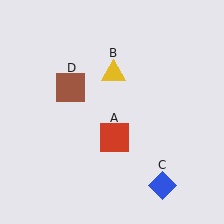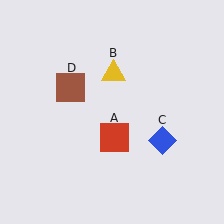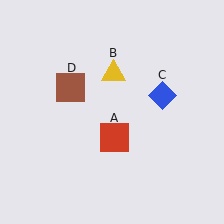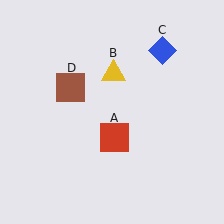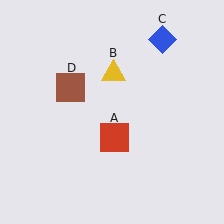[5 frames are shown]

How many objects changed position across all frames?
1 object changed position: blue diamond (object C).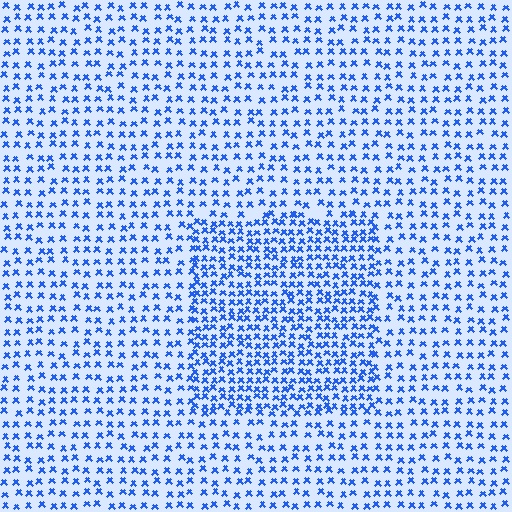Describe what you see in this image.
The image contains small blue elements arranged at two different densities. A rectangle-shaped region is visible where the elements are more densely packed than the surrounding area.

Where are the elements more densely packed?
The elements are more densely packed inside the rectangle boundary.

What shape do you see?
I see a rectangle.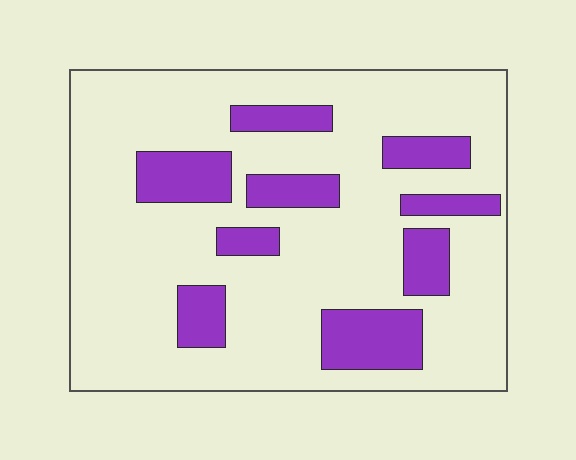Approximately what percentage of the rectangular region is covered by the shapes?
Approximately 20%.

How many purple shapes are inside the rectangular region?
9.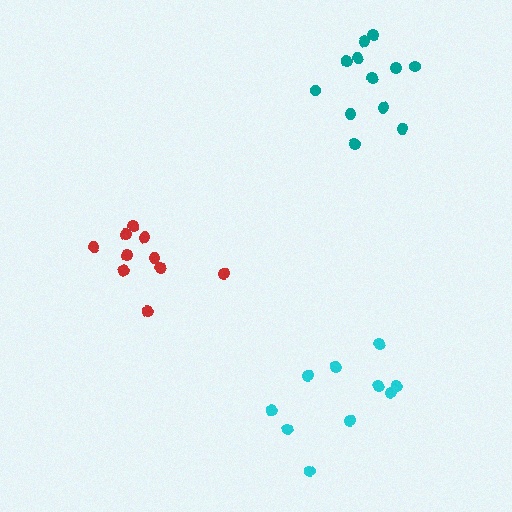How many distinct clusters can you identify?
There are 3 distinct clusters.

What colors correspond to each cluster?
The clusters are colored: cyan, red, teal.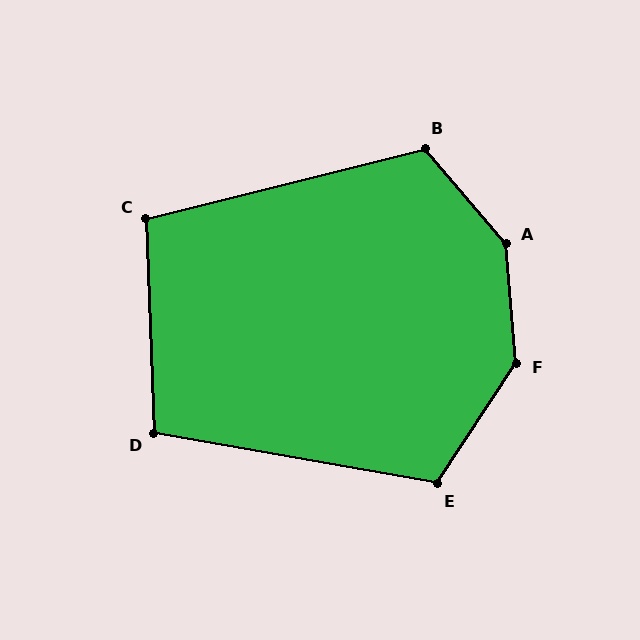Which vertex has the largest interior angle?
A, at approximately 144 degrees.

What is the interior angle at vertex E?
Approximately 113 degrees (obtuse).